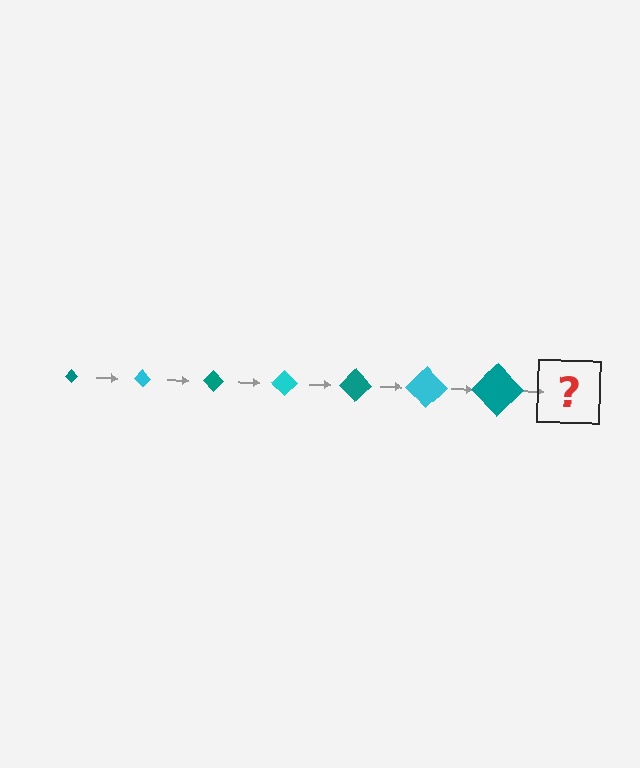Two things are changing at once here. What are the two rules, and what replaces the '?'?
The two rules are that the diamond grows larger each step and the color cycles through teal and cyan. The '?' should be a cyan diamond, larger than the previous one.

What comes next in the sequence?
The next element should be a cyan diamond, larger than the previous one.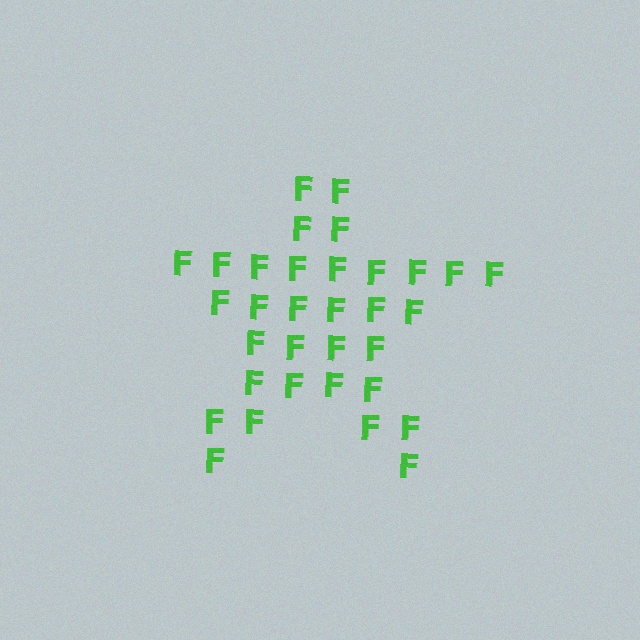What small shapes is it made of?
It is made of small letter F's.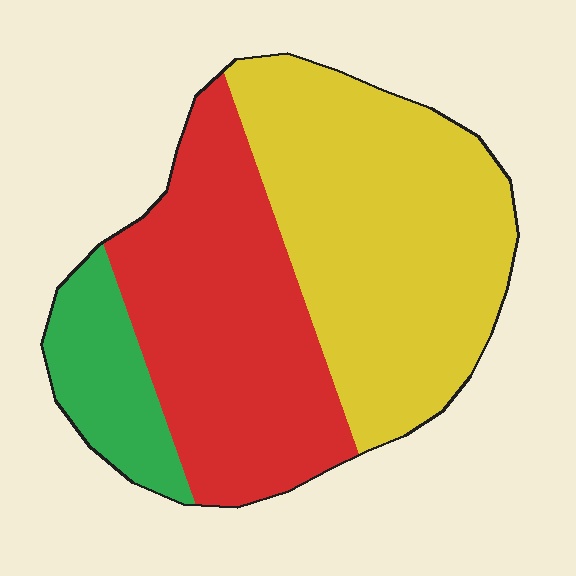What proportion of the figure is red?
Red takes up about two fifths (2/5) of the figure.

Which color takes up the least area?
Green, at roughly 15%.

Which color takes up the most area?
Yellow, at roughly 50%.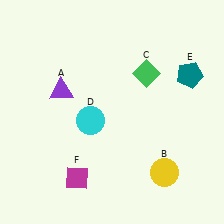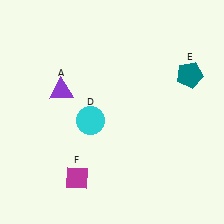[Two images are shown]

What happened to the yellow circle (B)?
The yellow circle (B) was removed in Image 2. It was in the bottom-right area of Image 1.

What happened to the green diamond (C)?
The green diamond (C) was removed in Image 2. It was in the top-right area of Image 1.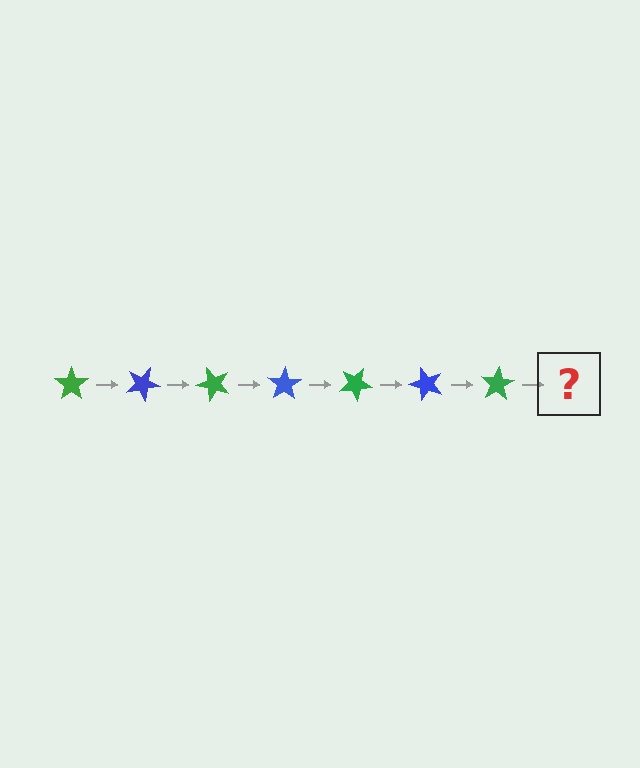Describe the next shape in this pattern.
It should be a blue star, rotated 175 degrees from the start.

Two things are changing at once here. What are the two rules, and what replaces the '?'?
The two rules are that it rotates 25 degrees each step and the color cycles through green and blue. The '?' should be a blue star, rotated 175 degrees from the start.